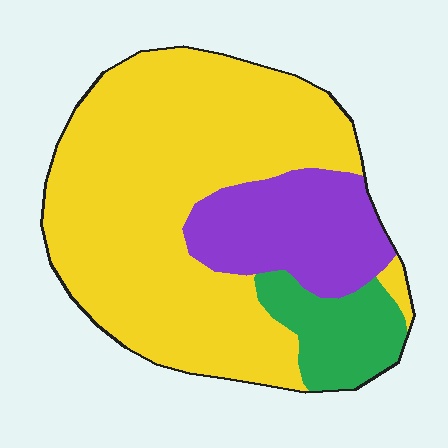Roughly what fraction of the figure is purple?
Purple covers about 20% of the figure.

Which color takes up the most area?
Yellow, at roughly 70%.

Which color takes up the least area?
Green, at roughly 10%.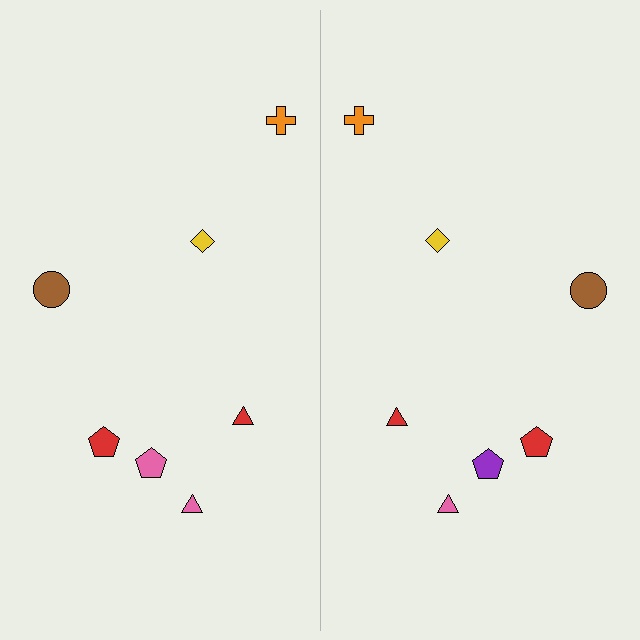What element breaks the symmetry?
The purple pentagon on the right side breaks the symmetry — its mirror counterpart is pink.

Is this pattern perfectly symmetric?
No, the pattern is not perfectly symmetric. The purple pentagon on the right side breaks the symmetry — its mirror counterpart is pink.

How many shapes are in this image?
There are 14 shapes in this image.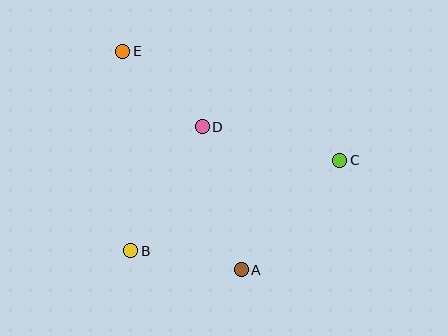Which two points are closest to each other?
Points D and E are closest to each other.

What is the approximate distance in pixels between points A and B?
The distance between A and B is approximately 112 pixels.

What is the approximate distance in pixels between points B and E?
The distance between B and E is approximately 200 pixels.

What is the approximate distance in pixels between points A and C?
The distance between A and C is approximately 147 pixels.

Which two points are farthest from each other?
Points A and E are farthest from each other.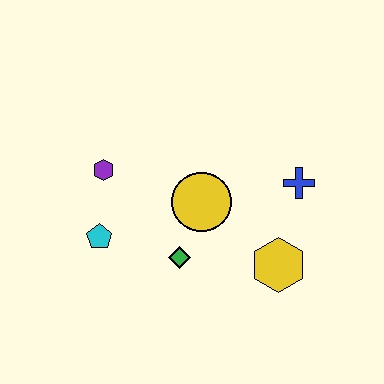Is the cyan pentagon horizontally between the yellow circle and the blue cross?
No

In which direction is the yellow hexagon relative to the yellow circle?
The yellow hexagon is to the right of the yellow circle.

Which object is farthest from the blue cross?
The cyan pentagon is farthest from the blue cross.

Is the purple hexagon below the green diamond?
No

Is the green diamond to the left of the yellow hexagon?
Yes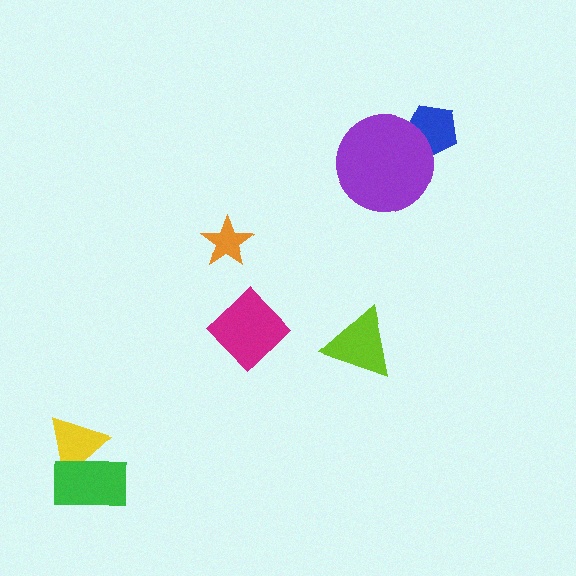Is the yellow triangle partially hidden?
Yes, it is partially covered by another shape.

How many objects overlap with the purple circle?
1 object overlaps with the purple circle.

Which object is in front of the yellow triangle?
The green rectangle is in front of the yellow triangle.